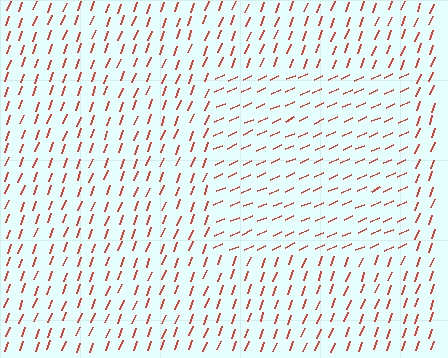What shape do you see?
I see a rectangle.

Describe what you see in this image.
The image is filled with small red line segments. A rectangle region in the image has lines oriented differently from the surrounding lines, creating a visible texture boundary.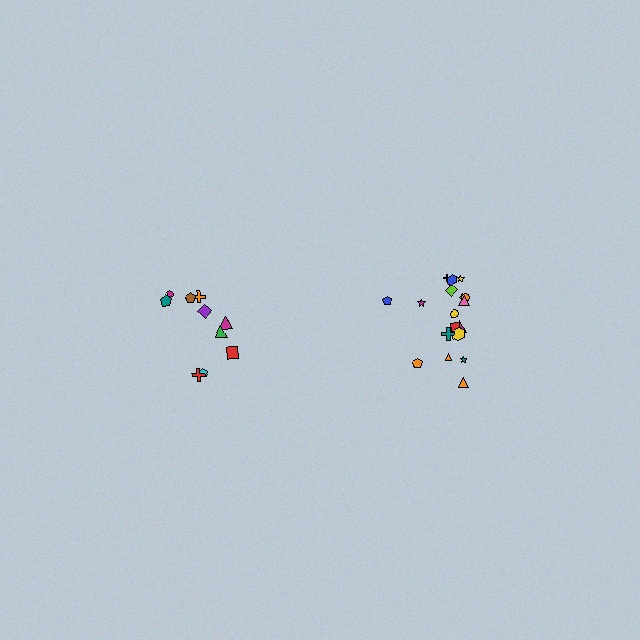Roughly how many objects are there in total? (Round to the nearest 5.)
Roughly 30 objects in total.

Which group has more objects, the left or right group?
The right group.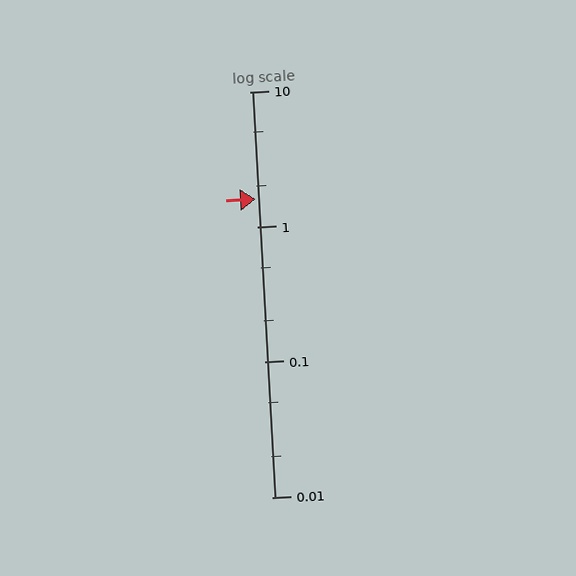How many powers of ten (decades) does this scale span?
The scale spans 3 decades, from 0.01 to 10.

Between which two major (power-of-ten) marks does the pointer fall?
The pointer is between 1 and 10.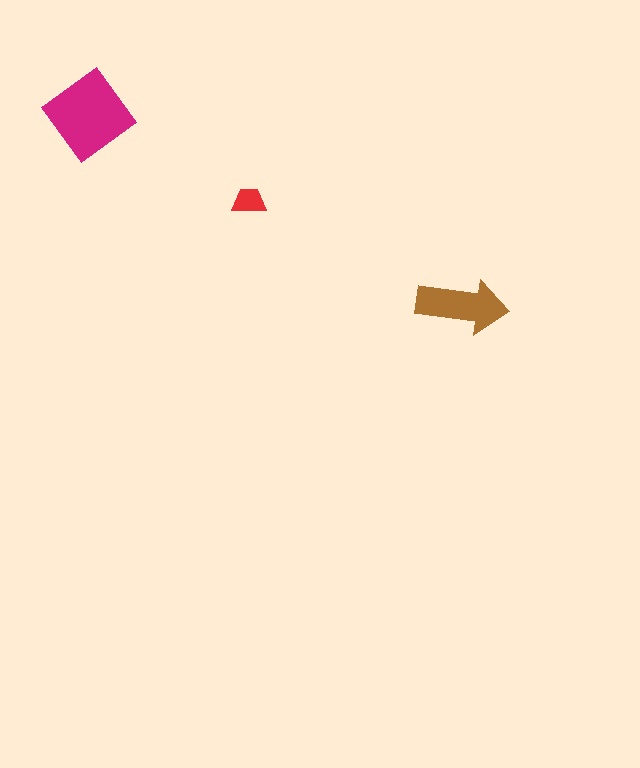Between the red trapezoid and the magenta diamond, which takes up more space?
The magenta diamond.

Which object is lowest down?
The brown arrow is bottommost.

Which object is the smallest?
The red trapezoid.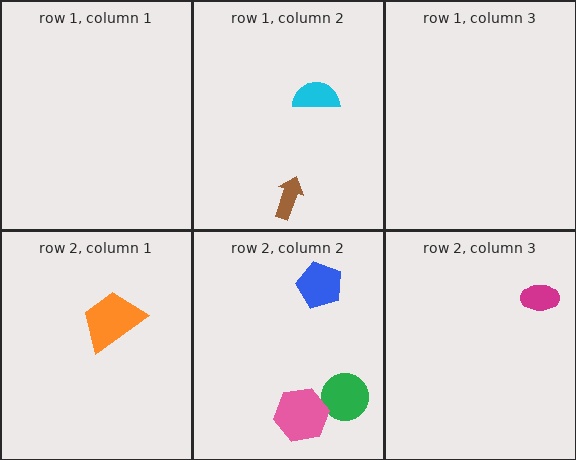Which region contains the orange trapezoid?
The row 2, column 1 region.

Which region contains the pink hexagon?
The row 2, column 2 region.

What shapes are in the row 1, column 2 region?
The brown arrow, the cyan semicircle.